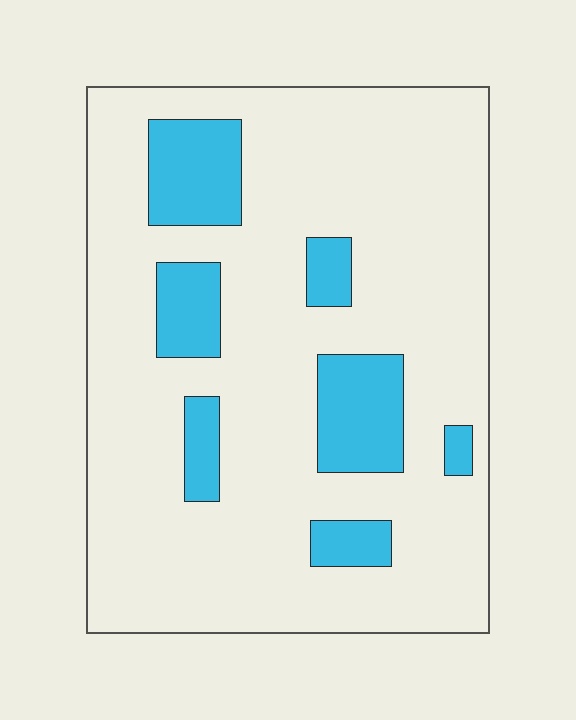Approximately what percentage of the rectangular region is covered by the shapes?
Approximately 20%.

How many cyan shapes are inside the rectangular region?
7.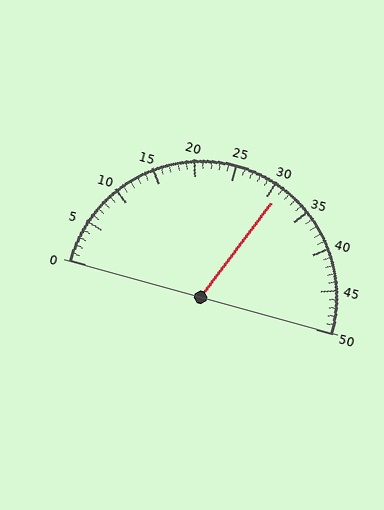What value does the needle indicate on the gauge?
The needle indicates approximately 31.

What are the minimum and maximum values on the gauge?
The gauge ranges from 0 to 50.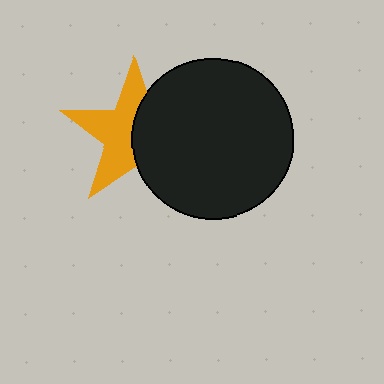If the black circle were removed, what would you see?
You would see the complete orange star.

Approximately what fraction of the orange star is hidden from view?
Roughly 46% of the orange star is hidden behind the black circle.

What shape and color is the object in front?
The object in front is a black circle.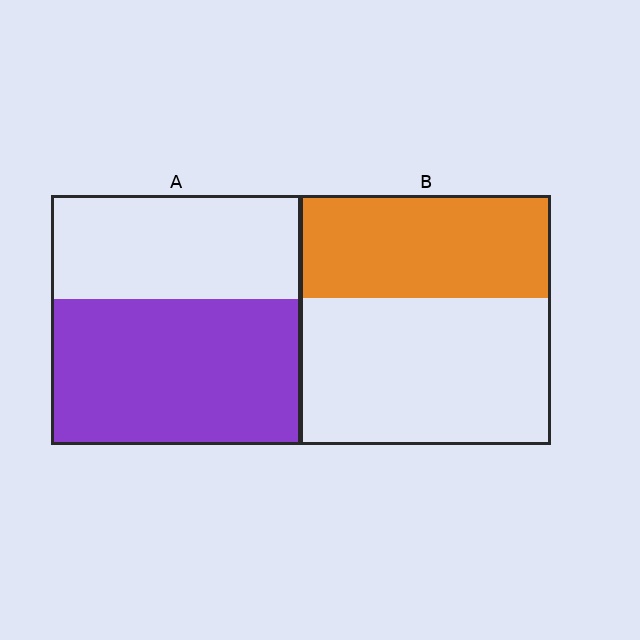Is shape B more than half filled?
No.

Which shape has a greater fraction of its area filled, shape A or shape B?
Shape A.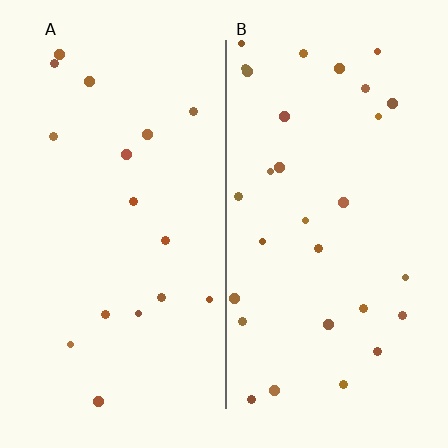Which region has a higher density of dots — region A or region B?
B (the right).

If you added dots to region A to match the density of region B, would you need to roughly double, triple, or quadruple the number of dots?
Approximately double.